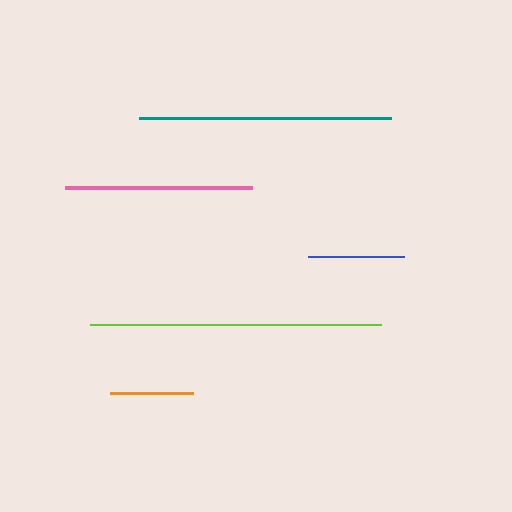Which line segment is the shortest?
The orange line is the shortest at approximately 83 pixels.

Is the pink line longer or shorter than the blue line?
The pink line is longer than the blue line.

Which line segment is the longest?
The lime line is the longest at approximately 291 pixels.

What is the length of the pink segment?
The pink segment is approximately 187 pixels long.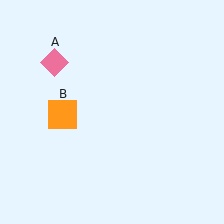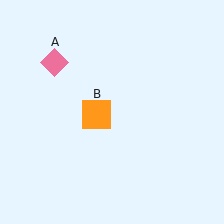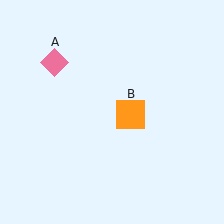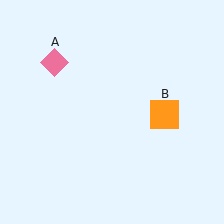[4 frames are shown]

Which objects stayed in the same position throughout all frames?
Pink diamond (object A) remained stationary.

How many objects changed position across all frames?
1 object changed position: orange square (object B).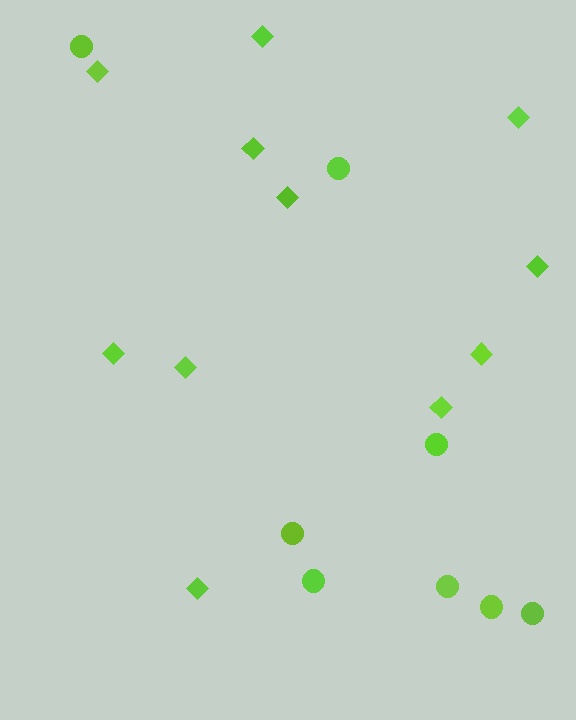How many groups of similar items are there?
There are 2 groups: one group of diamonds (11) and one group of circles (8).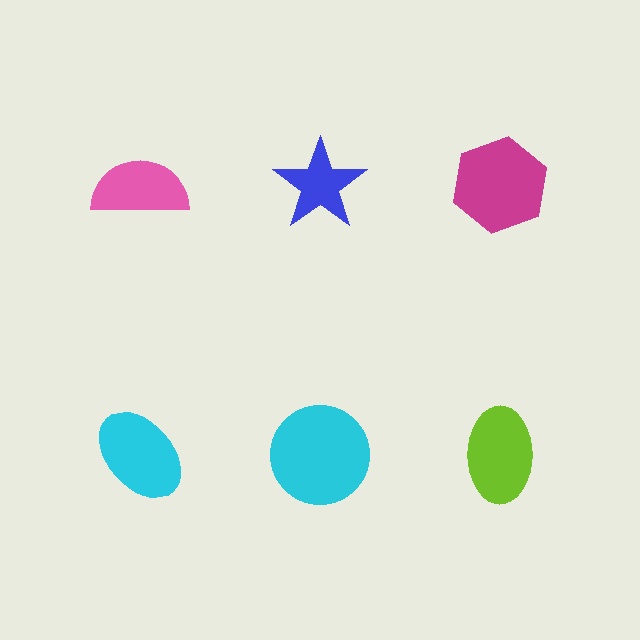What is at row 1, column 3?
A magenta hexagon.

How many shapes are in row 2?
3 shapes.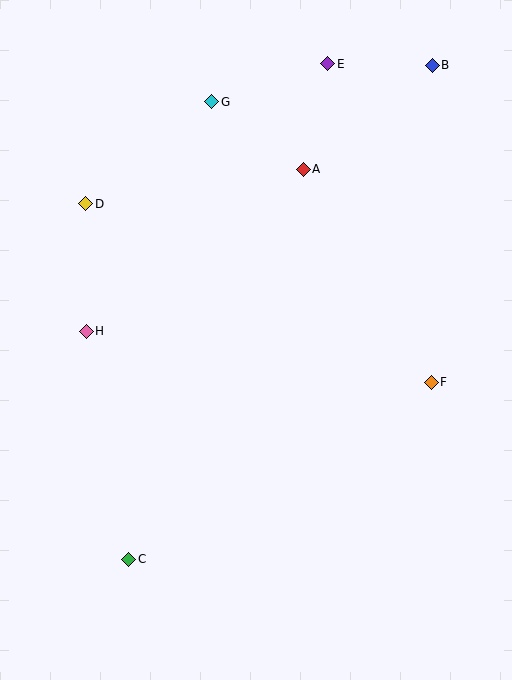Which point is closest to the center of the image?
Point H at (86, 331) is closest to the center.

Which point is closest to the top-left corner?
Point D is closest to the top-left corner.